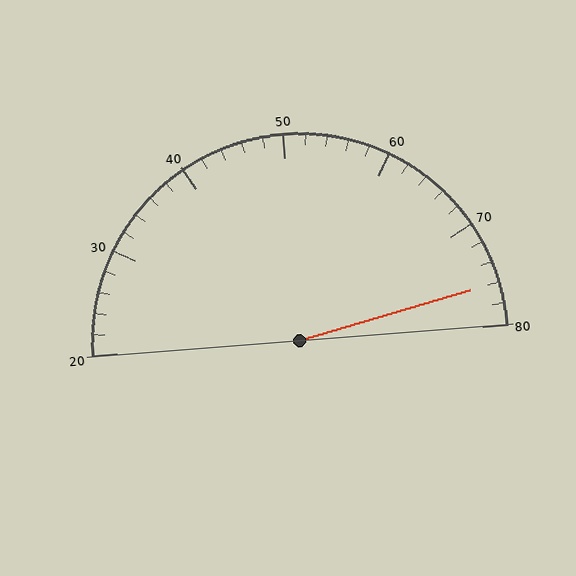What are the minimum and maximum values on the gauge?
The gauge ranges from 20 to 80.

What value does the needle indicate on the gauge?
The needle indicates approximately 76.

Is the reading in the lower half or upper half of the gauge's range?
The reading is in the upper half of the range (20 to 80).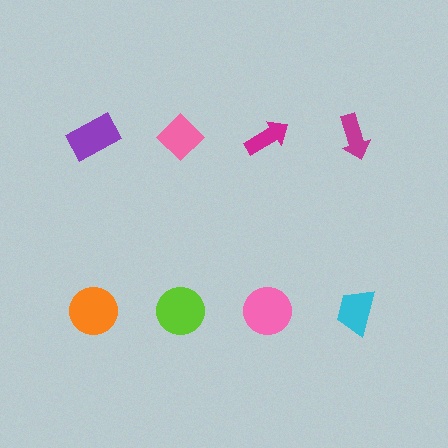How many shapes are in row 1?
4 shapes.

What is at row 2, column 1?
An orange circle.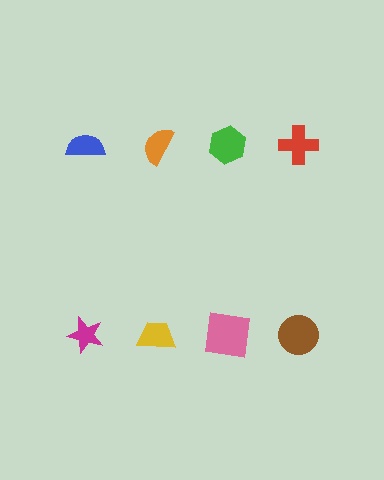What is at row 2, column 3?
A pink square.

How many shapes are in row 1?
4 shapes.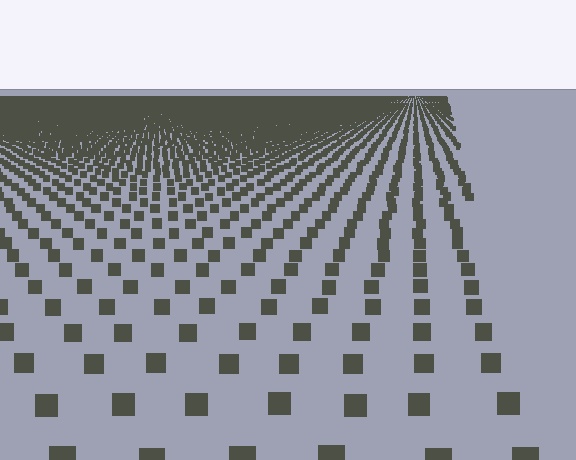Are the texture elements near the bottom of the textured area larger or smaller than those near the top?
Larger. Near the bottom, elements are closer to the viewer and appear at a bigger on-screen size.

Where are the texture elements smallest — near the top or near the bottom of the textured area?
Near the top.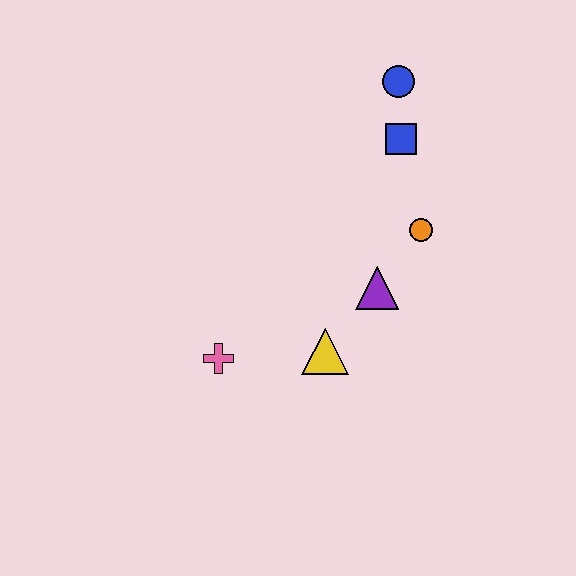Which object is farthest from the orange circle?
The pink cross is farthest from the orange circle.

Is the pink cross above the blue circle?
No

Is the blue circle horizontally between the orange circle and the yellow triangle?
Yes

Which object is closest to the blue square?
The blue circle is closest to the blue square.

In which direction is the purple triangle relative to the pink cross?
The purple triangle is to the right of the pink cross.